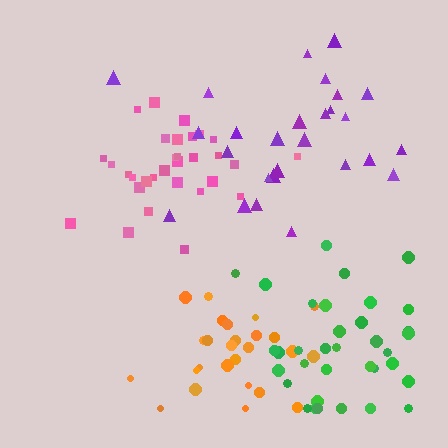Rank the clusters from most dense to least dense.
orange, pink, green, purple.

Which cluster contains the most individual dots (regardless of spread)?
Green (35).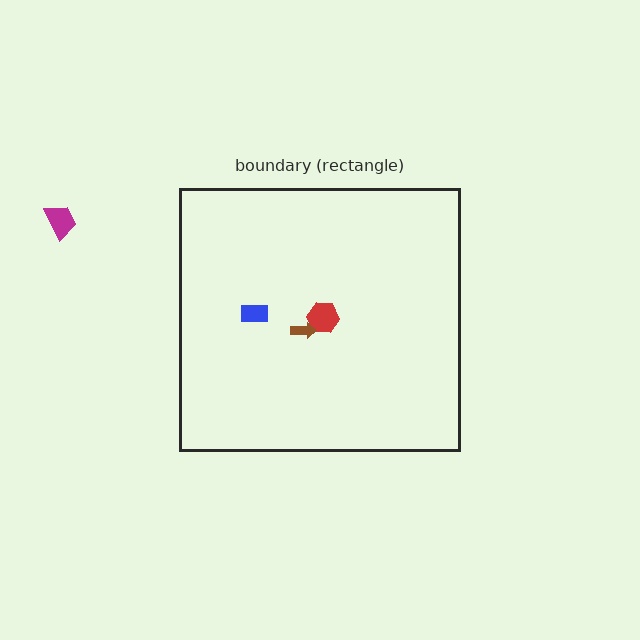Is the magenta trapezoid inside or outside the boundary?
Outside.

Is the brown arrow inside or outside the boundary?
Inside.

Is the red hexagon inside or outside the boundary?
Inside.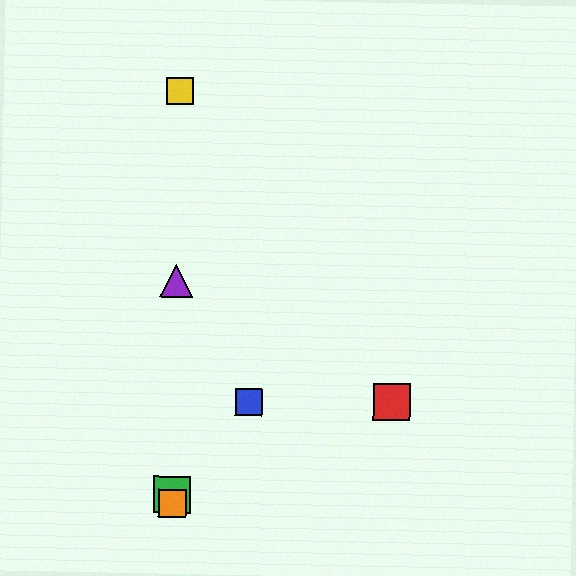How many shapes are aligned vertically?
4 shapes (the green square, the yellow square, the purple triangle, the orange square) are aligned vertically.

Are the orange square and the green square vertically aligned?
Yes, both are at x≈172.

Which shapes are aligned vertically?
The green square, the yellow square, the purple triangle, the orange square are aligned vertically.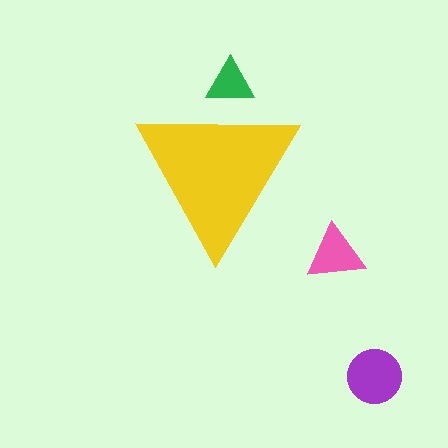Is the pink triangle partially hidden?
No, the pink triangle is fully visible.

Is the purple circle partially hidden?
No, the purple circle is fully visible.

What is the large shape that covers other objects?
A yellow triangle.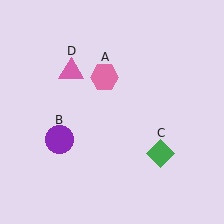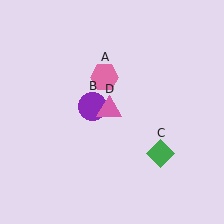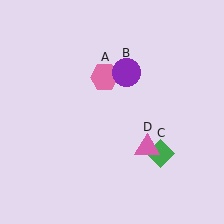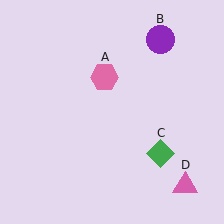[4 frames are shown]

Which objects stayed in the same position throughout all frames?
Pink hexagon (object A) and green diamond (object C) remained stationary.